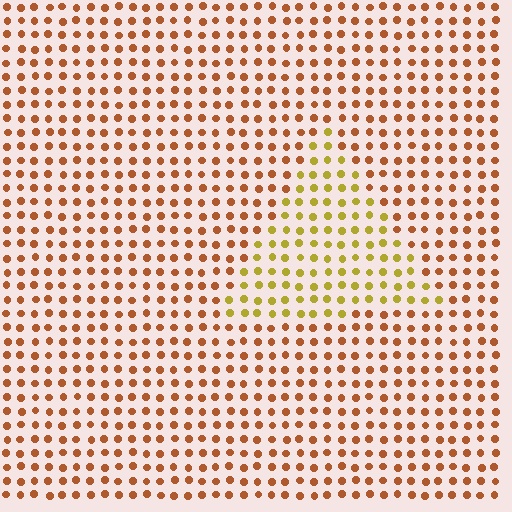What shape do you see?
I see a triangle.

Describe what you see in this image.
The image is filled with small brown elements in a uniform arrangement. A triangle-shaped region is visible where the elements are tinted to a slightly different hue, forming a subtle color boundary.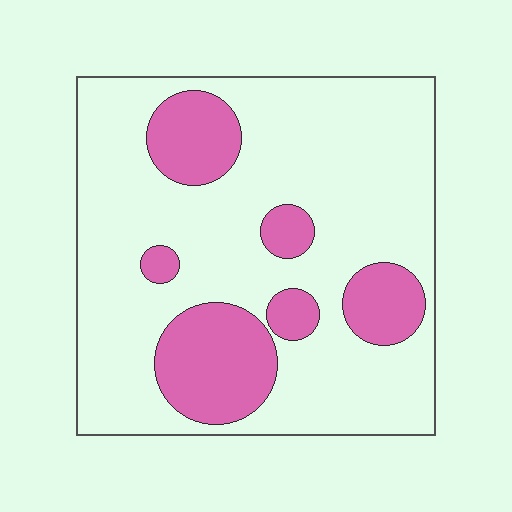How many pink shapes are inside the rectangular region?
6.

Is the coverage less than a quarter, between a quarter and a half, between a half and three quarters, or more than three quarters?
Less than a quarter.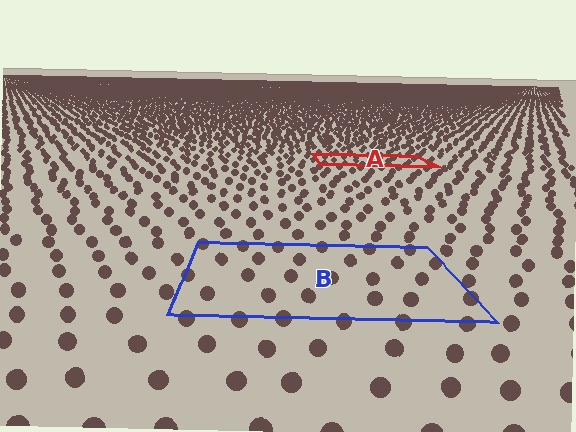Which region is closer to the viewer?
Region B is closer. The texture elements there are larger and more spread out.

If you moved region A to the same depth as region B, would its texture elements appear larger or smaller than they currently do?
They would appear larger. At a closer depth, the same texture elements are projected at a bigger on-screen size.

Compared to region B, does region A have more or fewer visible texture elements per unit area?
Region A has more texture elements per unit area — they are packed more densely because it is farther away.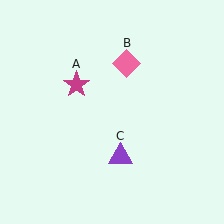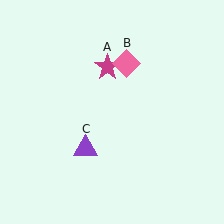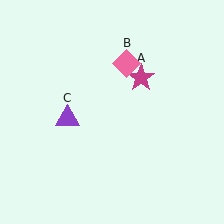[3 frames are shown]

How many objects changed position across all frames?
2 objects changed position: magenta star (object A), purple triangle (object C).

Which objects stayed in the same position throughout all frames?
Pink diamond (object B) remained stationary.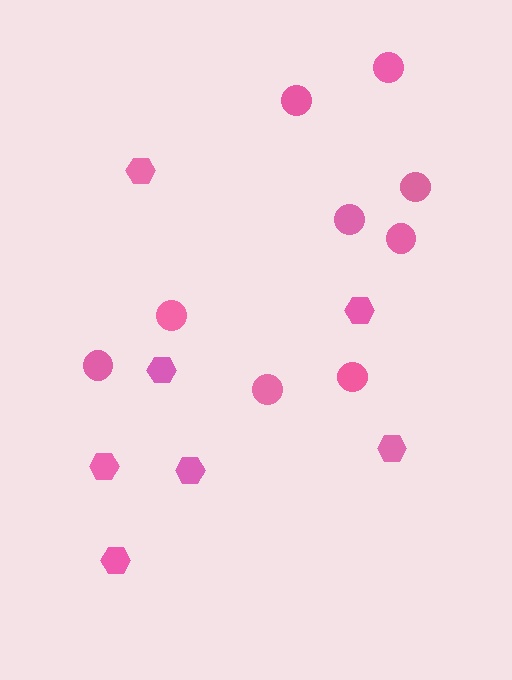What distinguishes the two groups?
There are 2 groups: one group of circles (9) and one group of hexagons (7).